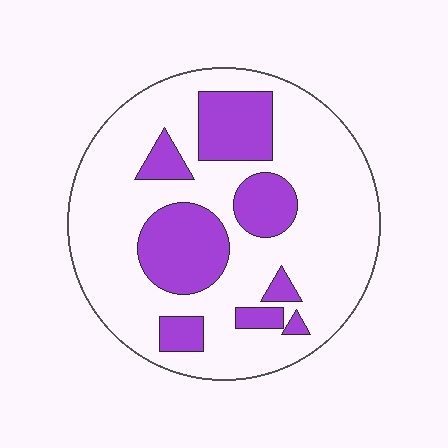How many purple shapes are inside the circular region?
8.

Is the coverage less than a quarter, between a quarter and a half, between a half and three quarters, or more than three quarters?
Between a quarter and a half.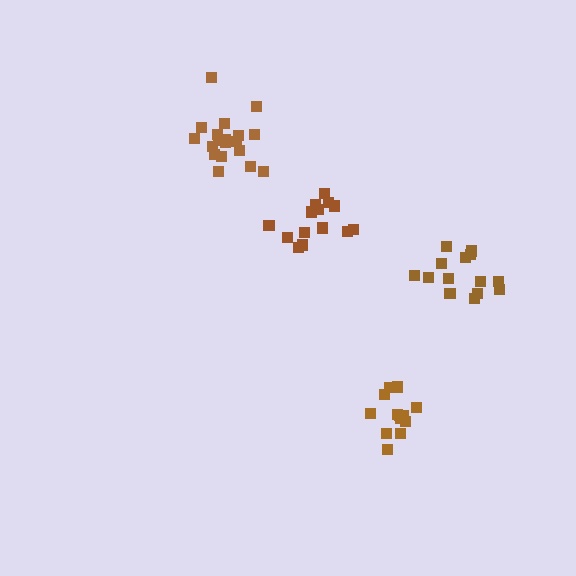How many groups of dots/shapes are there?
There are 4 groups.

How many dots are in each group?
Group 1: 19 dots, Group 2: 14 dots, Group 3: 13 dots, Group 4: 14 dots (60 total).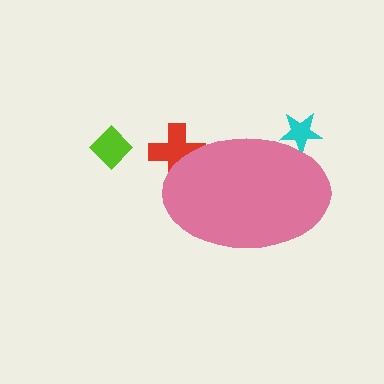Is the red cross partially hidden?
Yes, the red cross is partially hidden behind the pink ellipse.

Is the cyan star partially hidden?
Yes, the cyan star is partially hidden behind the pink ellipse.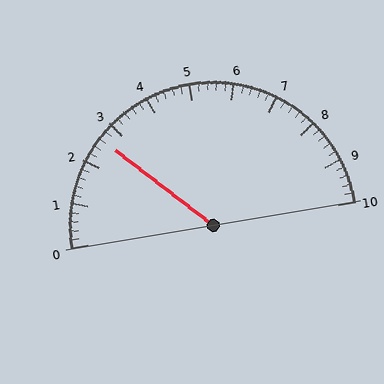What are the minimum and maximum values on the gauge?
The gauge ranges from 0 to 10.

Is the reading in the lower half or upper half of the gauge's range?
The reading is in the lower half of the range (0 to 10).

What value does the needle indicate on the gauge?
The needle indicates approximately 2.6.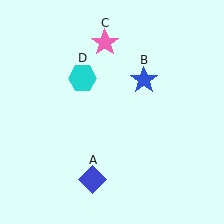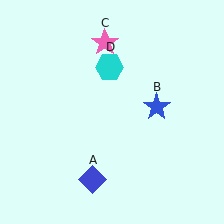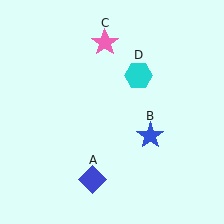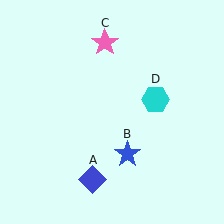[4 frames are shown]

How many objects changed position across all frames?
2 objects changed position: blue star (object B), cyan hexagon (object D).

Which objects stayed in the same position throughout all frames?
Blue diamond (object A) and pink star (object C) remained stationary.